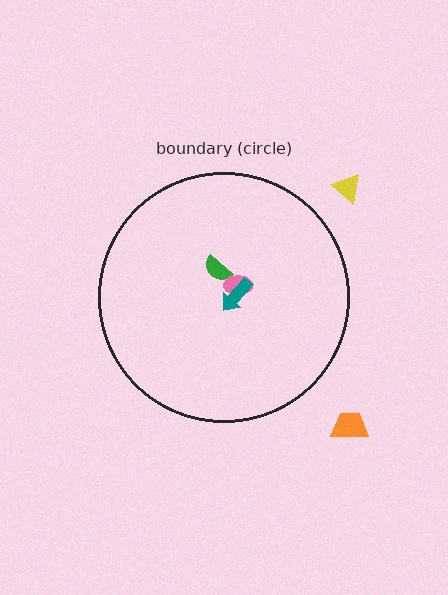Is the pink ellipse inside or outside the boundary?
Inside.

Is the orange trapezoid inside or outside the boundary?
Outside.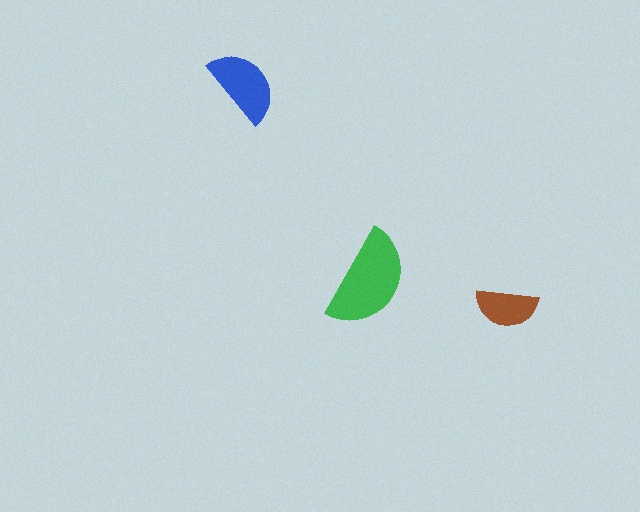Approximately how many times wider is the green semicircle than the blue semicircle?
About 1.5 times wider.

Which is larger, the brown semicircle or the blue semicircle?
The blue one.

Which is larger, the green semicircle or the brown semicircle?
The green one.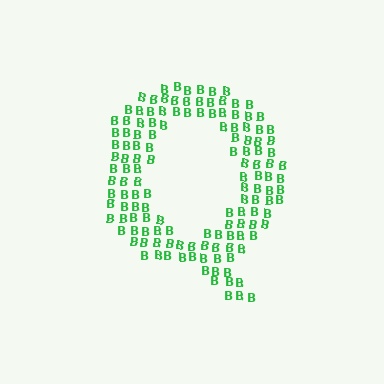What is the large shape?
The large shape is the letter Q.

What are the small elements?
The small elements are letter B's.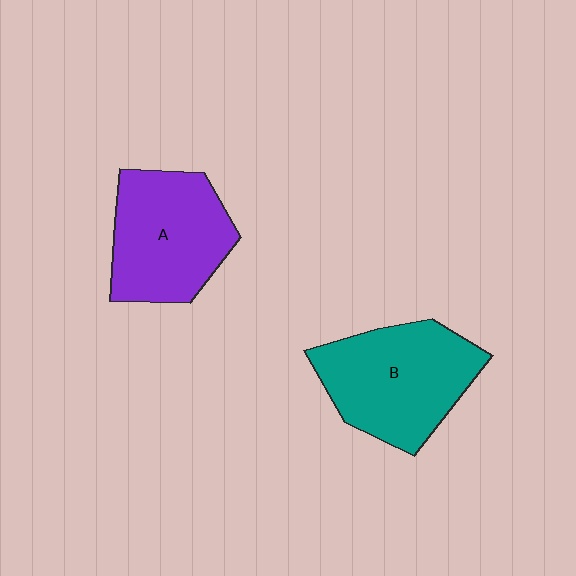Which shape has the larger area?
Shape B (teal).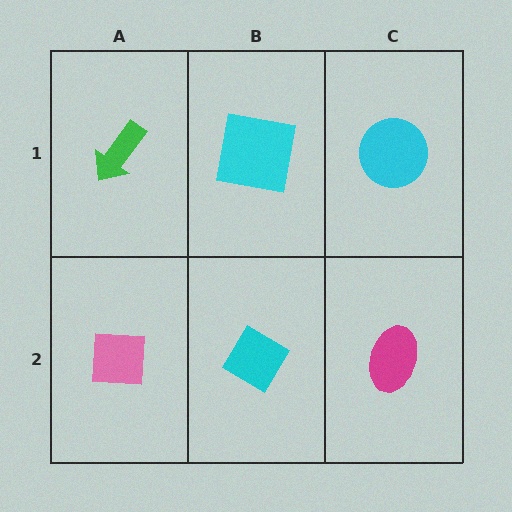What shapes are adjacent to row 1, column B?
A cyan diamond (row 2, column B), a green arrow (row 1, column A), a cyan circle (row 1, column C).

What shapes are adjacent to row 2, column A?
A green arrow (row 1, column A), a cyan diamond (row 2, column B).